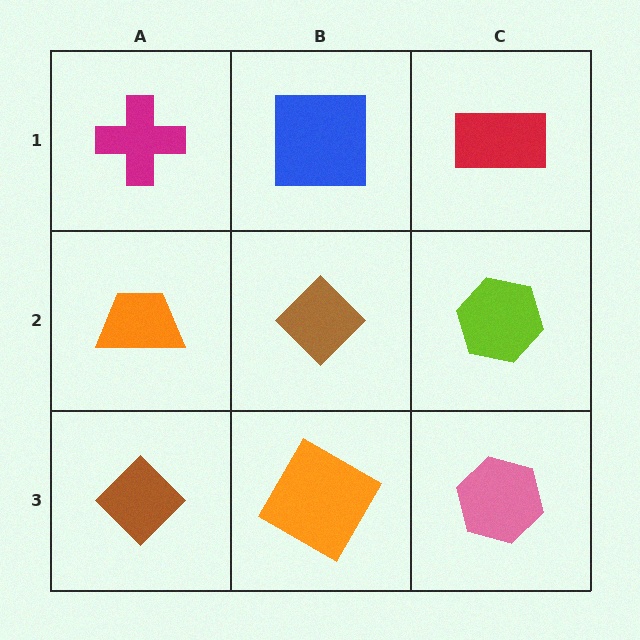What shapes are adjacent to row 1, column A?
An orange trapezoid (row 2, column A), a blue square (row 1, column B).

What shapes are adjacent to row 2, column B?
A blue square (row 1, column B), an orange square (row 3, column B), an orange trapezoid (row 2, column A), a lime hexagon (row 2, column C).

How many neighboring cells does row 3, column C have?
2.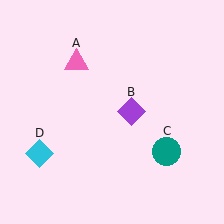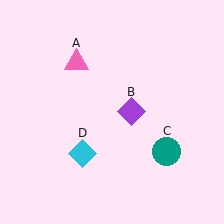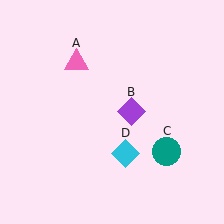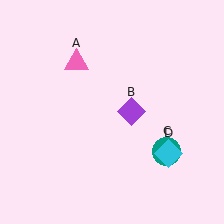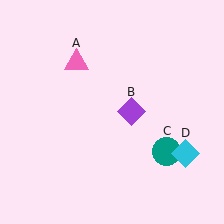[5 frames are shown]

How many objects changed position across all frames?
1 object changed position: cyan diamond (object D).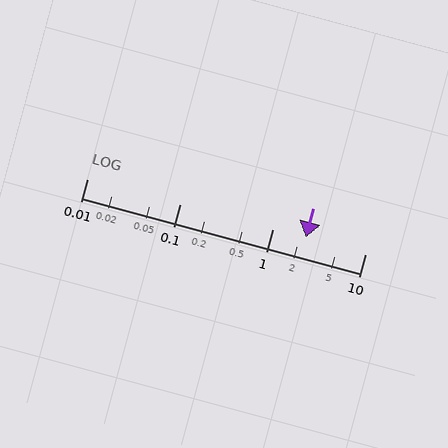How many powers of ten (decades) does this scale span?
The scale spans 3 decades, from 0.01 to 10.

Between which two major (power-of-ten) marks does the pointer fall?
The pointer is between 1 and 10.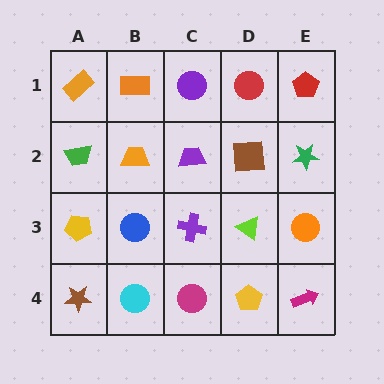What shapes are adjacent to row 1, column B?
An orange trapezoid (row 2, column B), an orange rectangle (row 1, column A), a purple circle (row 1, column C).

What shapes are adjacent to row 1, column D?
A brown square (row 2, column D), a purple circle (row 1, column C), a red pentagon (row 1, column E).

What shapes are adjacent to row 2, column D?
A red circle (row 1, column D), a lime triangle (row 3, column D), a purple trapezoid (row 2, column C), a green star (row 2, column E).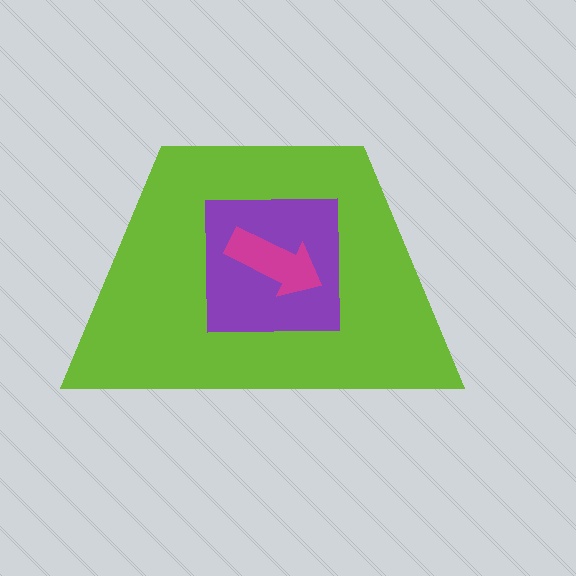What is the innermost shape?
The magenta arrow.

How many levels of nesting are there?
3.